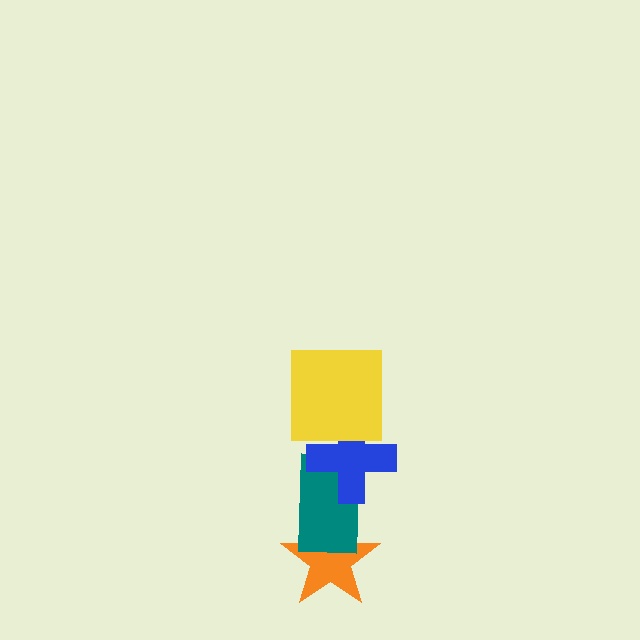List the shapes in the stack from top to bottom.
From top to bottom: the yellow square, the blue cross, the teal rectangle, the orange star.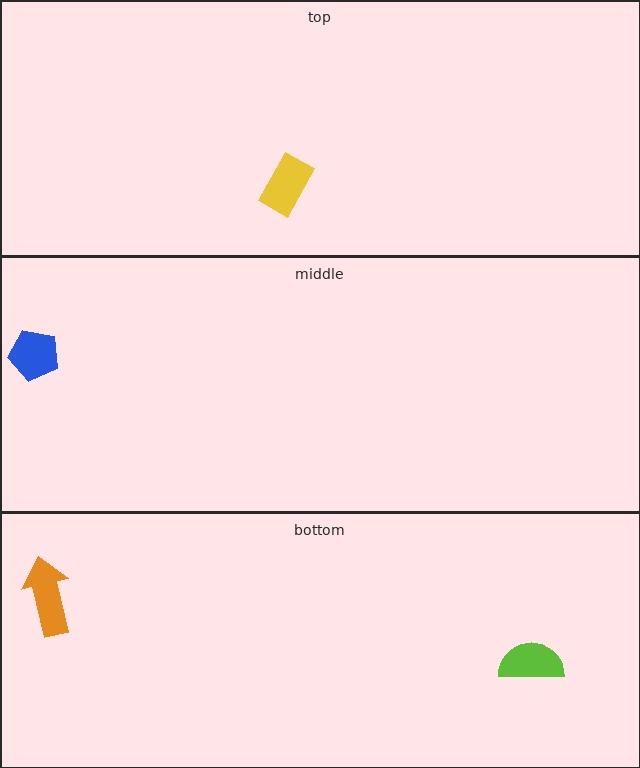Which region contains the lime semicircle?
The bottom region.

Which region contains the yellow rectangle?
The top region.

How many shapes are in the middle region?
1.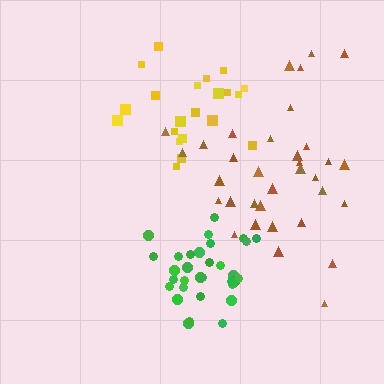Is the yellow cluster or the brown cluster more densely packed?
Yellow.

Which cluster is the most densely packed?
Green.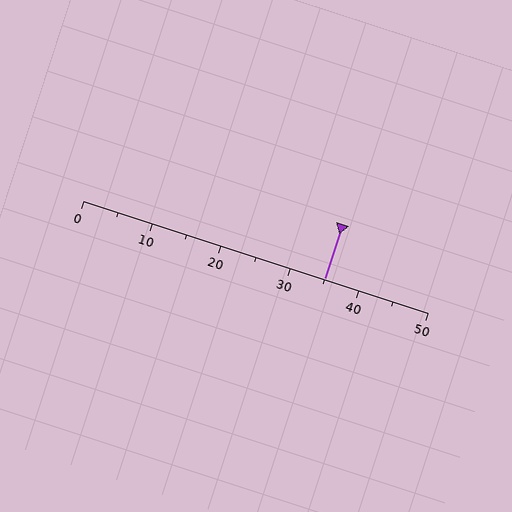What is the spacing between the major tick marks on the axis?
The major ticks are spaced 10 apart.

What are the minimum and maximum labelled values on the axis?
The axis runs from 0 to 50.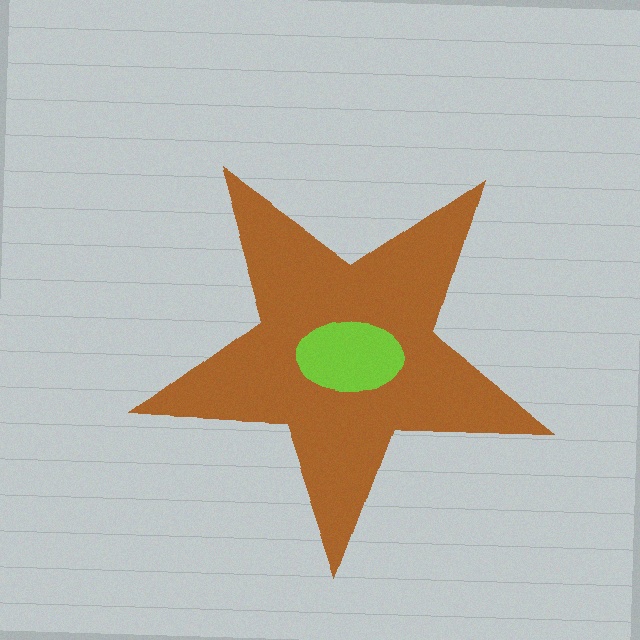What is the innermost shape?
The lime ellipse.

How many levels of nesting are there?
2.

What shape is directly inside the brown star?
The lime ellipse.